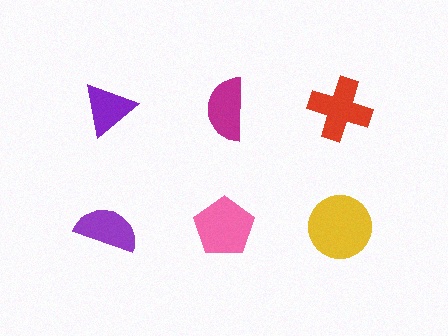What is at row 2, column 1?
A purple semicircle.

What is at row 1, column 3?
A red cross.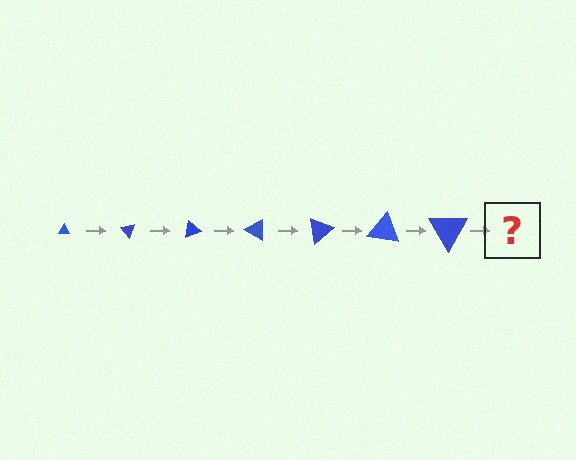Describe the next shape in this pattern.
It should be a triangle, larger than the previous one and rotated 350 degrees from the start.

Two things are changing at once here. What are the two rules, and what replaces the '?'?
The two rules are that the triangle grows larger each step and it rotates 50 degrees each step. The '?' should be a triangle, larger than the previous one and rotated 350 degrees from the start.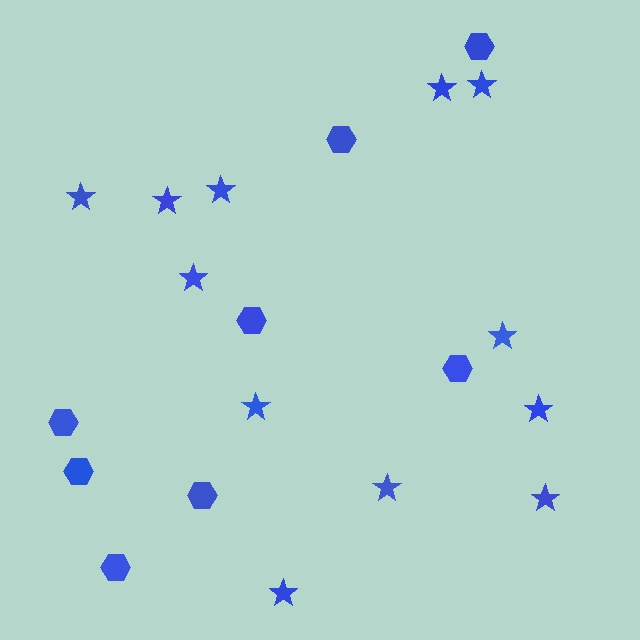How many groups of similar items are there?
There are 2 groups: one group of hexagons (8) and one group of stars (12).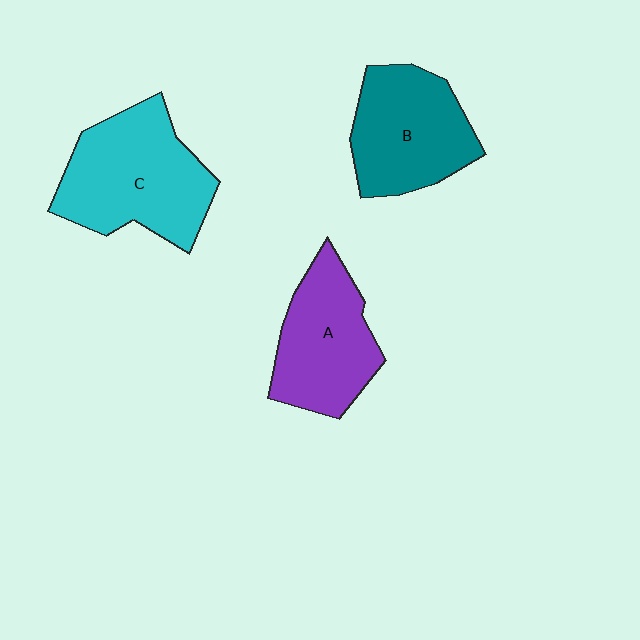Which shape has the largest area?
Shape C (cyan).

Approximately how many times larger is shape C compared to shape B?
Approximately 1.2 times.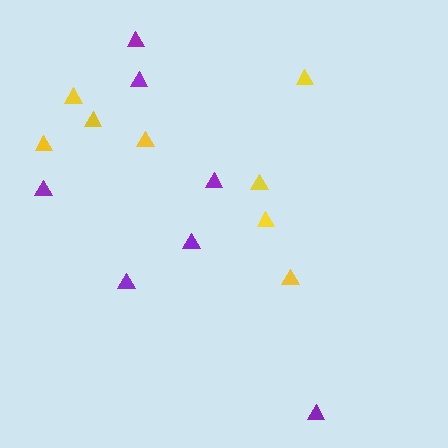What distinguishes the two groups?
There are 2 groups: one group of purple triangles (7) and one group of yellow triangles (8).